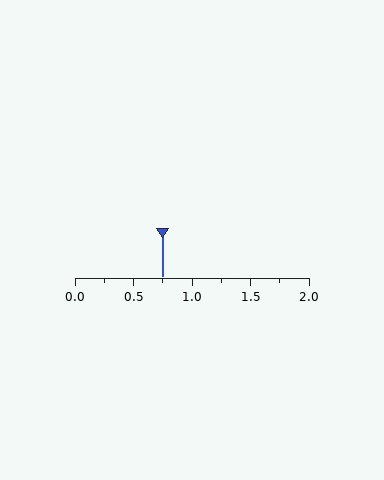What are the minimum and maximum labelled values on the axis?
The axis runs from 0.0 to 2.0.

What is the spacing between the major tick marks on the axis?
The major ticks are spaced 0.5 apart.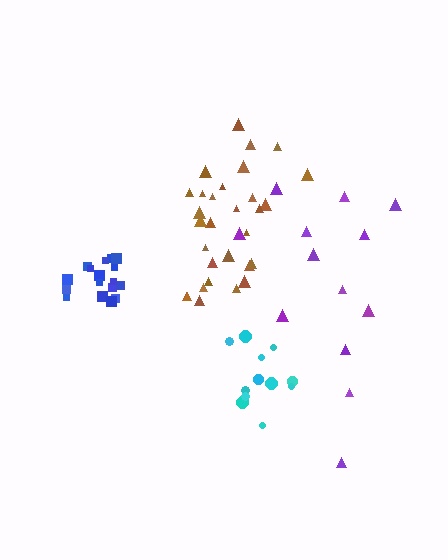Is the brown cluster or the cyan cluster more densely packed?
Brown.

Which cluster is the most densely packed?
Blue.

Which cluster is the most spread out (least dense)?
Purple.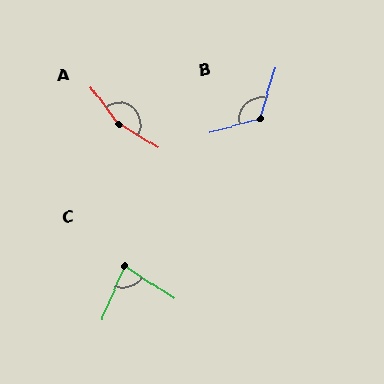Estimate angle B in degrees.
Approximately 121 degrees.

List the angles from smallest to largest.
C (80°), B (121°), A (158°).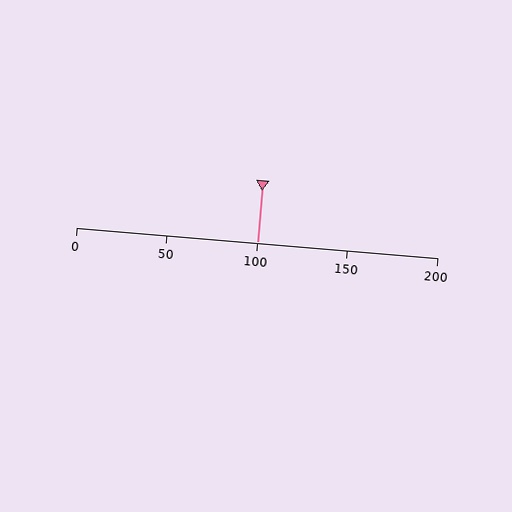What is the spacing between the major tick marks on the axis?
The major ticks are spaced 50 apart.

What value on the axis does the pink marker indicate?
The marker indicates approximately 100.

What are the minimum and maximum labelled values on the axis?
The axis runs from 0 to 200.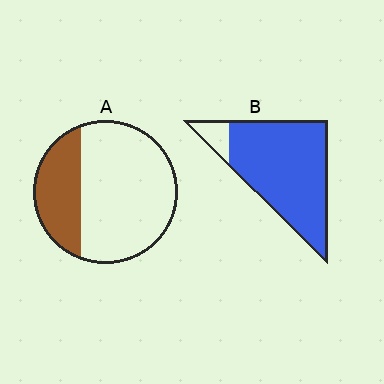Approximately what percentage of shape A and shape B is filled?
A is approximately 30% and B is approximately 90%.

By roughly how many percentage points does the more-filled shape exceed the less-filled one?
By roughly 60 percentage points (B over A).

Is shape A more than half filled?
No.